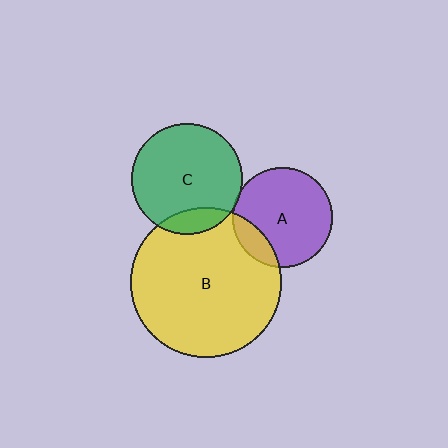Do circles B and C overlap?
Yes.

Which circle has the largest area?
Circle B (yellow).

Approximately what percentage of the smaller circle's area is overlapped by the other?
Approximately 15%.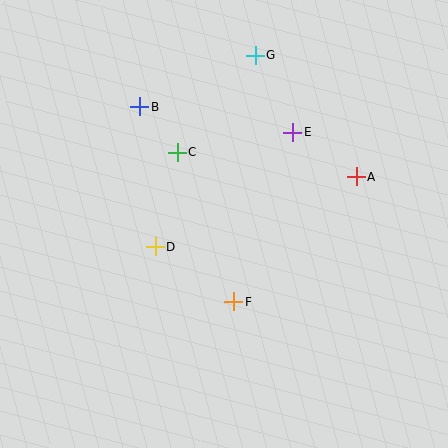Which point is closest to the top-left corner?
Point B is closest to the top-left corner.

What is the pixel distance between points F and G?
The distance between F and G is 248 pixels.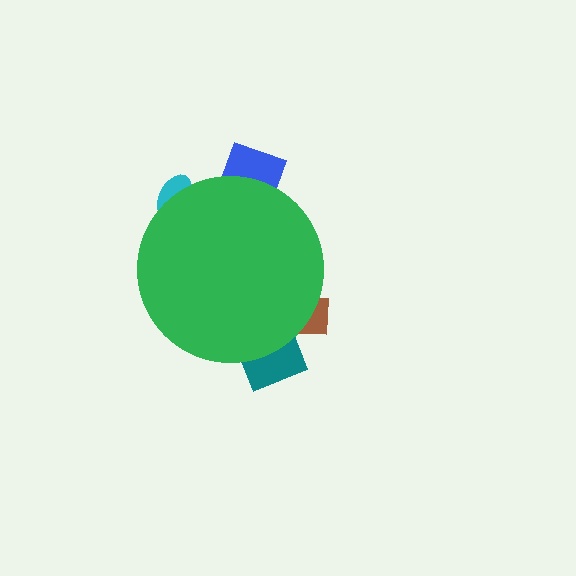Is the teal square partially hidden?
Yes, the teal square is partially hidden behind the green circle.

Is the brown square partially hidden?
Yes, the brown square is partially hidden behind the green circle.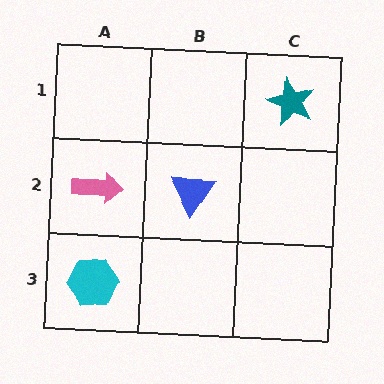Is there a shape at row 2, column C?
No, that cell is empty.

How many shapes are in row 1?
1 shape.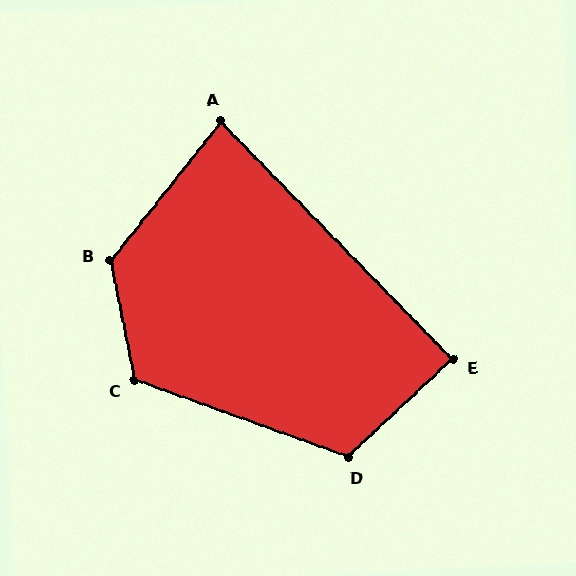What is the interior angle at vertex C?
Approximately 121 degrees (obtuse).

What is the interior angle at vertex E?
Approximately 89 degrees (approximately right).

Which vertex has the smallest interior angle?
A, at approximately 83 degrees.